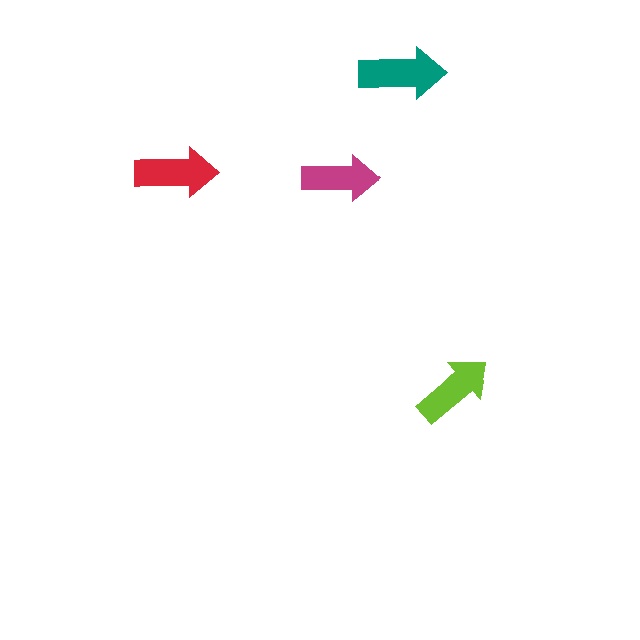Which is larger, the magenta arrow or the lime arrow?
The lime one.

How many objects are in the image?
There are 4 objects in the image.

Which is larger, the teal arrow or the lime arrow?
The teal one.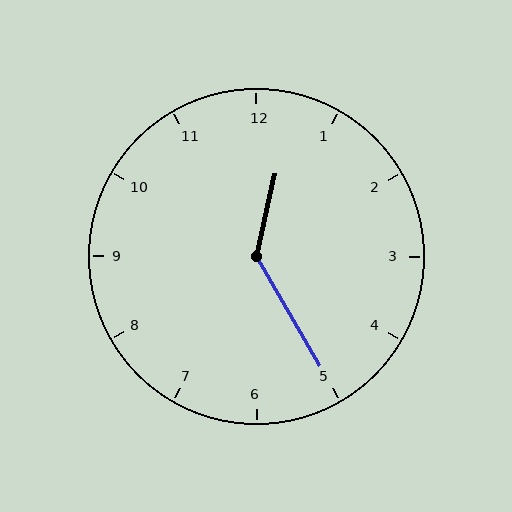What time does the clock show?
12:25.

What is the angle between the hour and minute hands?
Approximately 138 degrees.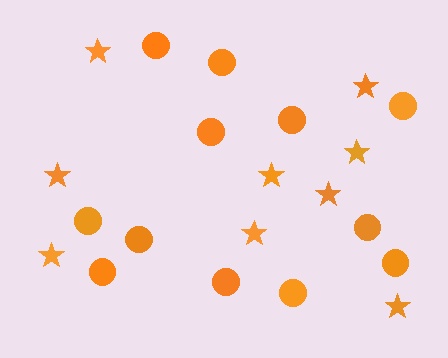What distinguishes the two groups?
There are 2 groups: one group of stars (9) and one group of circles (12).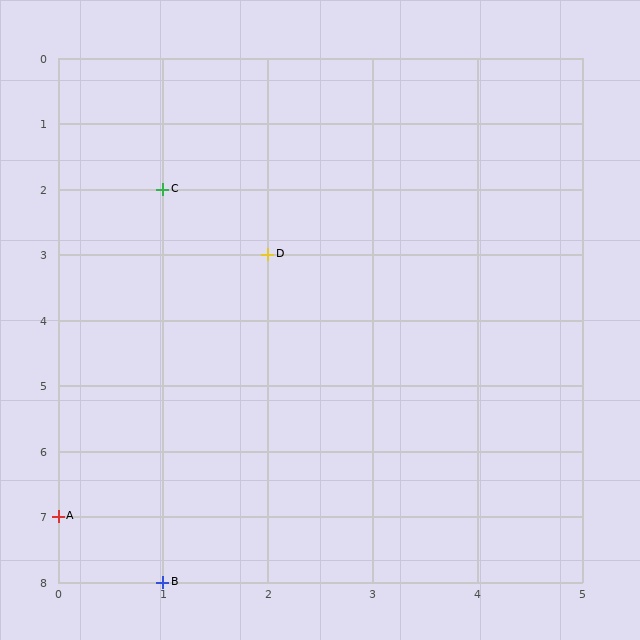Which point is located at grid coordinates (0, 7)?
Point A is at (0, 7).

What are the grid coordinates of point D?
Point D is at grid coordinates (2, 3).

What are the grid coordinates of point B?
Point B is at grid coordinates (1, 8).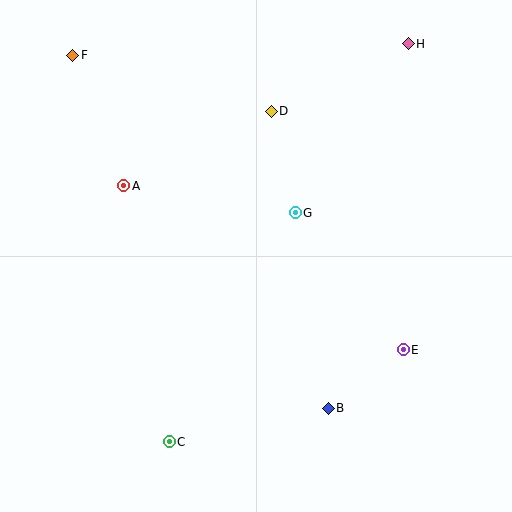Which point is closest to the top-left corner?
Point F is closest to the top-left corner.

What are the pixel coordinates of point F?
Point F is at (73, 55).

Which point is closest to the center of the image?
Point G at (295, 213) is closest to the center.